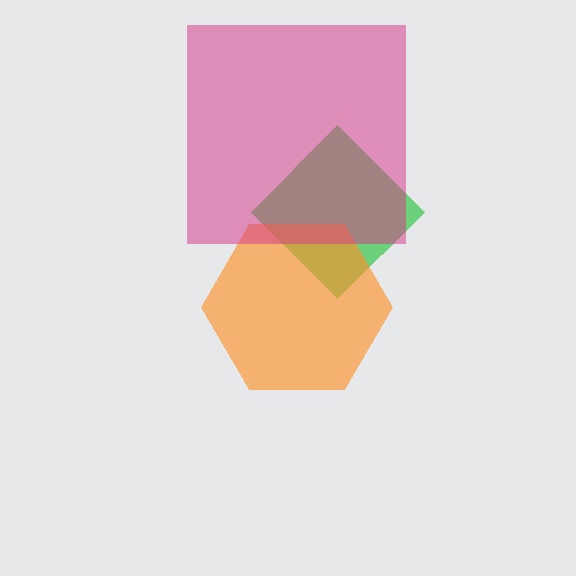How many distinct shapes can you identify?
There are 3 distinct shapes: a green diamond, an orange hexagon, a magenta square.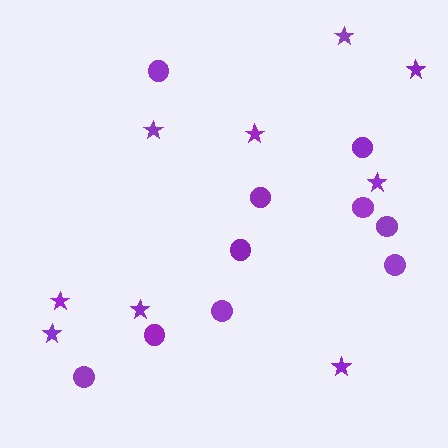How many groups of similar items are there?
There are 2 groups: one group of circles (10) and one group of stars (9).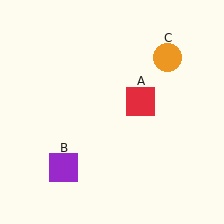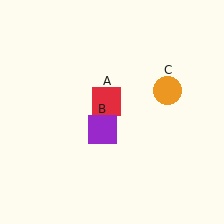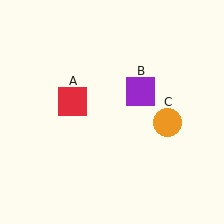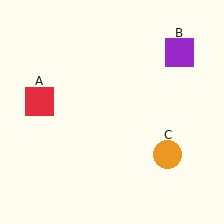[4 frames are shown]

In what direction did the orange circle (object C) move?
The orange circle (object C) moved down.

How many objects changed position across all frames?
3 objects changed position: red square (object A), purple square (object B), orange circle (object C).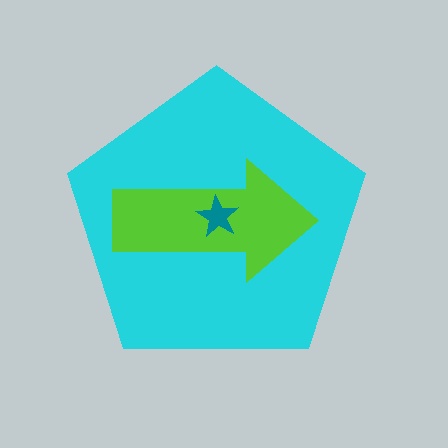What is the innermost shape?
The teal star.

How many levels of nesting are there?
3.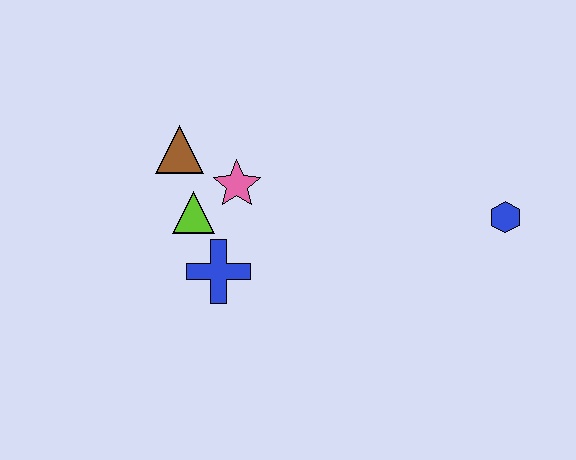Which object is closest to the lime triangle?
The pink star is closest to the lime triangle.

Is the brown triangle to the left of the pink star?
Yes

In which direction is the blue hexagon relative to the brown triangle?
The blue hexagon is to the right of the brown triangle.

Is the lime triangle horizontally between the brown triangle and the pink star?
Yes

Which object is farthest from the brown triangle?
The blue hexagon is farthest from the brown triangle.